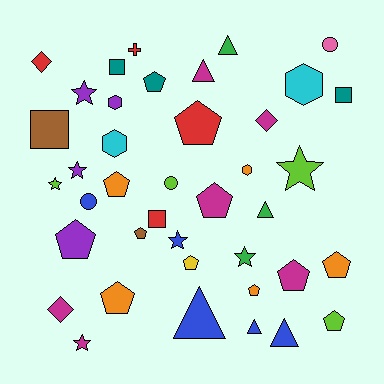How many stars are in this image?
There are 7 stars.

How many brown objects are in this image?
There are 2 brown objects.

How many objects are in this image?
There are 40 objects.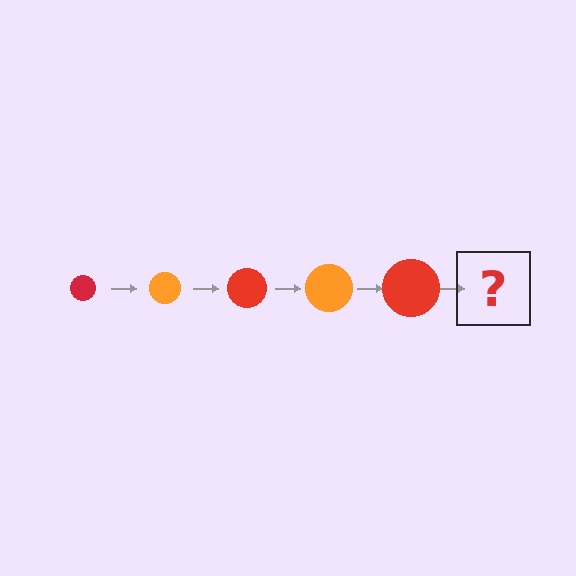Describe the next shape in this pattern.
It should be an orange circle, larger than the previous one.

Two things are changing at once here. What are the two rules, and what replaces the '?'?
The two rules are that the circle grows larger each step and the color cycles through red and orange. The '?' should be an orange circle, larger than the previous one.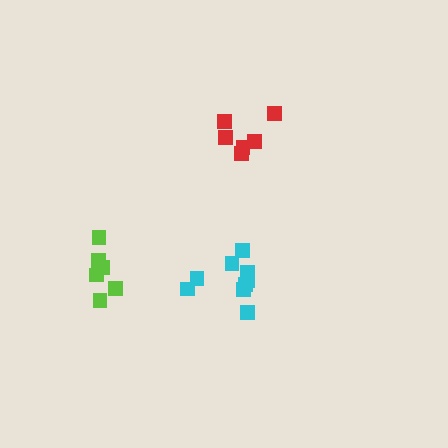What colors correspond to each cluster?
The clusters are colored: cyan, lime, red.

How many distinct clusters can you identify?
There are 3 distinct clusters.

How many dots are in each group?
Group 1: 9 dots, Group 2: 6 dots, Group 3: 6 dots (21 total).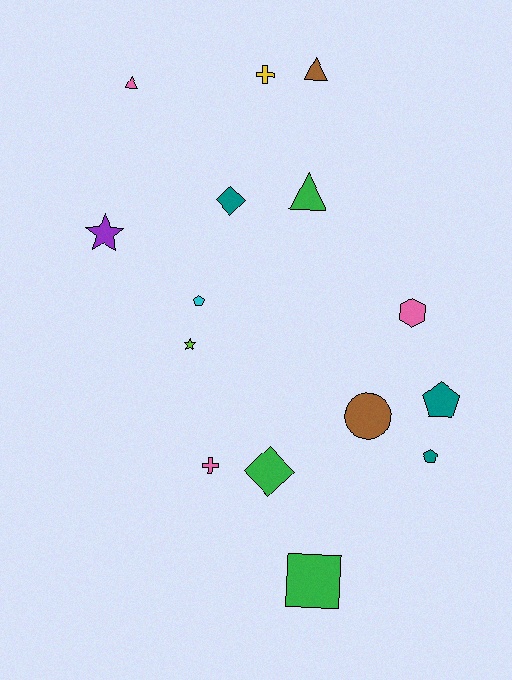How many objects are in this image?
There are 15 objects.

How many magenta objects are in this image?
There are no magenta objects.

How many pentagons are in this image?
There are 3 pentagons.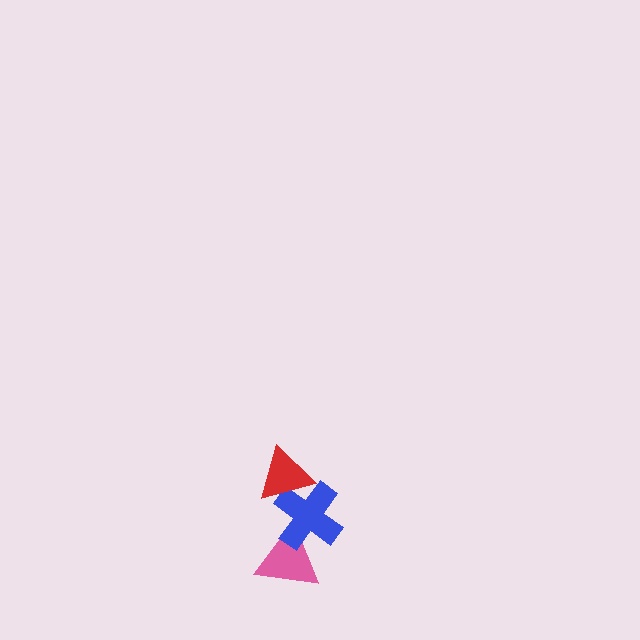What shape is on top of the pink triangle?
The blue cross is on top of the pink triangle.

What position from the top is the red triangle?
The red triangle is 1st from the top.